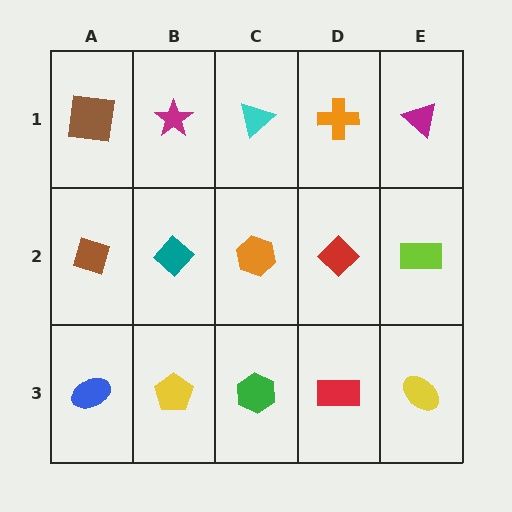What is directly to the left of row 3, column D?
A green hexagon.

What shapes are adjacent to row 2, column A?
A brown square (row 1, column A), a blue ellipse (row 3, column A), a teal diamond (row 2, column B).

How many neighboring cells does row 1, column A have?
2.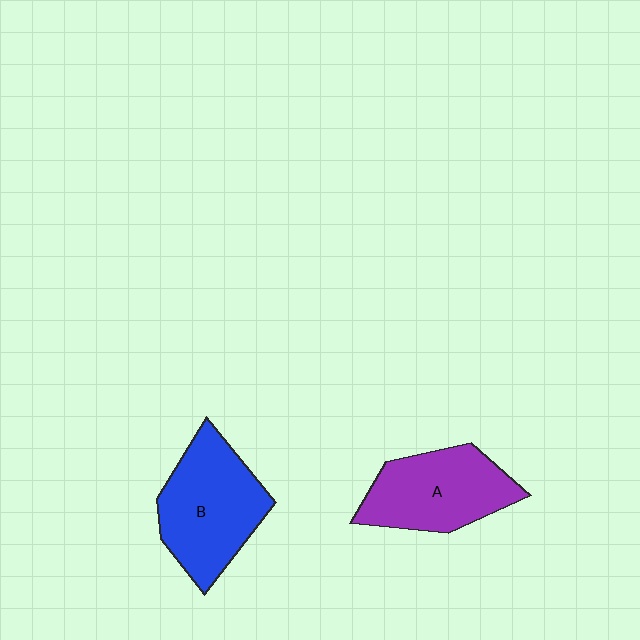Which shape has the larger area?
Shape B (blue).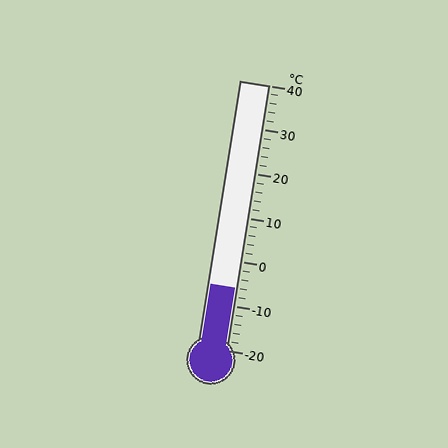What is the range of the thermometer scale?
The thermometer scale ranges from -20°C to 40°C.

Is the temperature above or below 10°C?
The temperature is below 10°C.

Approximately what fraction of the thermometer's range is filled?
The thermometer is filled to approximately 25% of its range.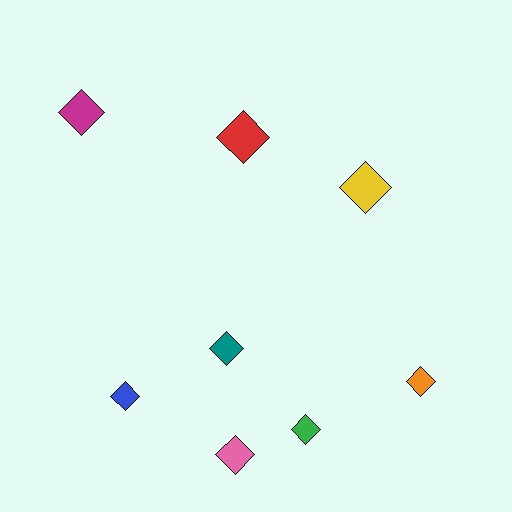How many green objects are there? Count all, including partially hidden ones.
There is 1 green object.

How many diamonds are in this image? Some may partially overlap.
There are 8 diamonds.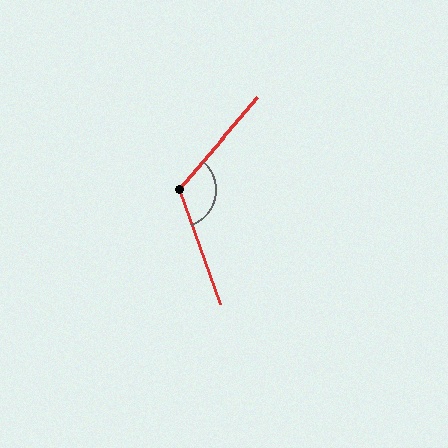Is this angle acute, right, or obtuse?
It is obtuse.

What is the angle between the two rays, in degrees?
Approximately 120 degrees.